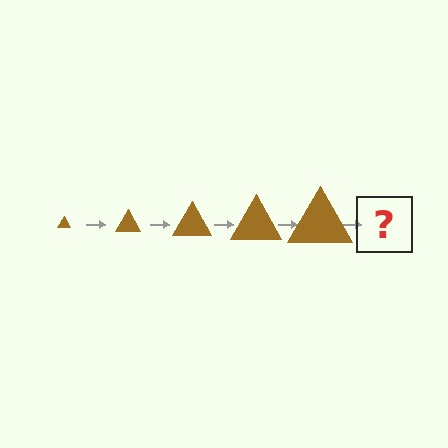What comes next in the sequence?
The next element should be a brown triangle, larger than the previous one.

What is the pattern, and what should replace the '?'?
The pattern is that the triangle gets progressively larger each step. The '?' should be a brown triangle, larger than the previous one.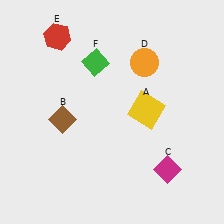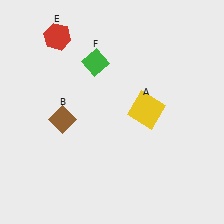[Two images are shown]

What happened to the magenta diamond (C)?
The magenta diamond (C) was removed in Image 2. It was in the bottom-right area of Image 1.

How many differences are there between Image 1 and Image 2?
There are 2 differences between the two images.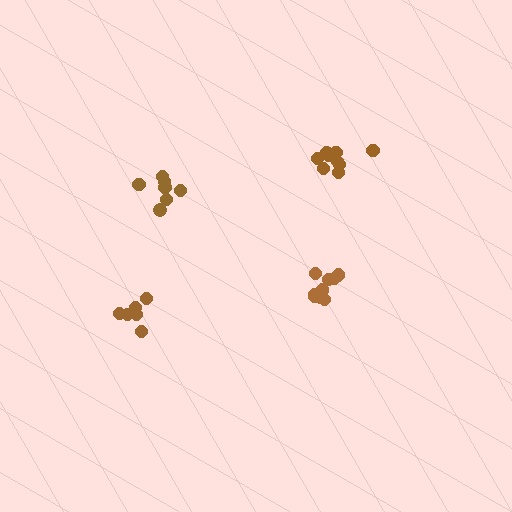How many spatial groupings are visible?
There are 4 spatial groupings.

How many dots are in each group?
Group 1: 10 dots, Group 2: 7 dots, Group 3: 10 dots, Group 4: 6 dots (33 total).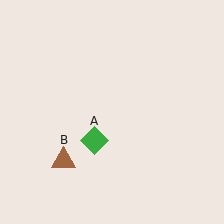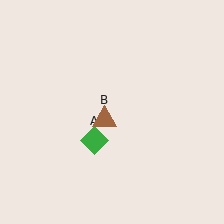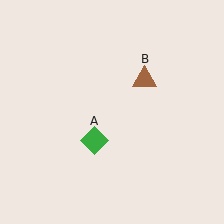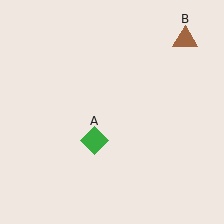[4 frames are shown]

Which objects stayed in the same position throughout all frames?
Green diamond (object A) remained stationary.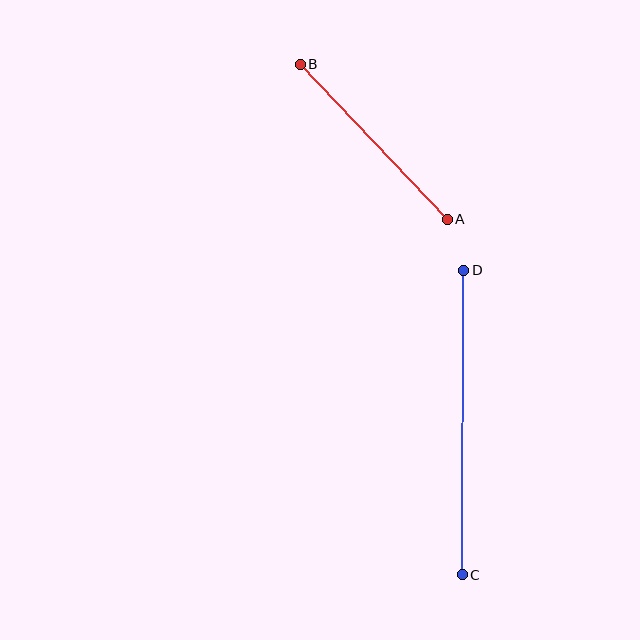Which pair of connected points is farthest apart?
Points C and D are farthest apart.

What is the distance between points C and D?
The distance is approximately 305 pixels.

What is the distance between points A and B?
The distance is approximately 213 pixels.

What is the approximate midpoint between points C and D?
The midpoint is at approximately (463, 423) pixels.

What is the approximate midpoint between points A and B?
The midpoint is at approximately (374, 142) pixels.